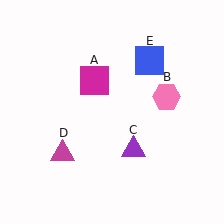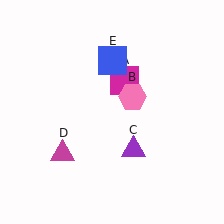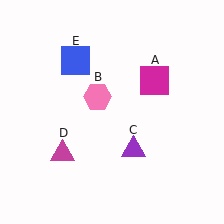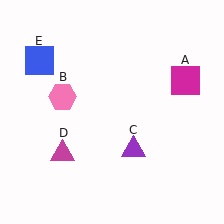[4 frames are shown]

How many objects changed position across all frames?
3 objects changed position: magenta square (object A), pink hexagon (object B), blue square (object E).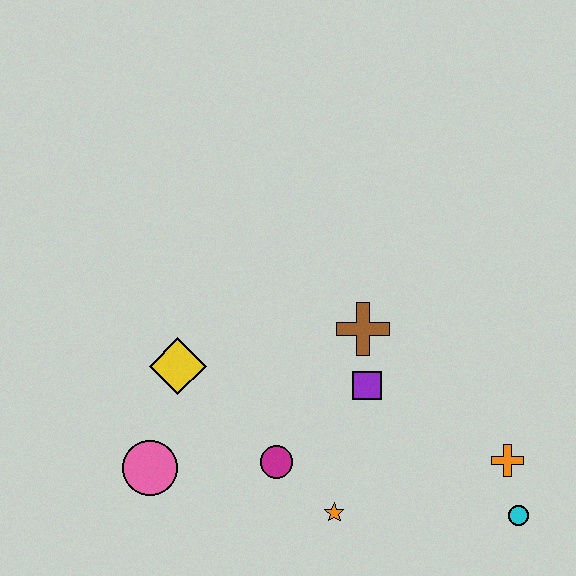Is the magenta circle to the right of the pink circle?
Yes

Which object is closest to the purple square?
The brown cross is closest to the purple square.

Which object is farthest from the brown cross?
The pink circle is farthest from the brown cross.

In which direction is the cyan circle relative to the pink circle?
The cyan circle is to the right of the pink circle.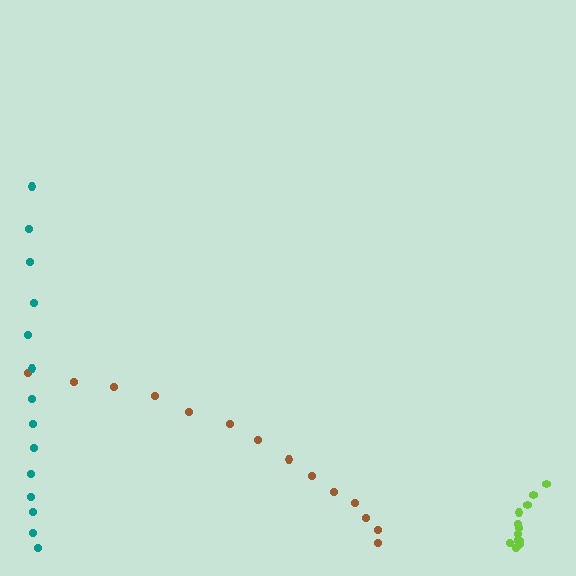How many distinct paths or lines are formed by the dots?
There are 3 distinct paths.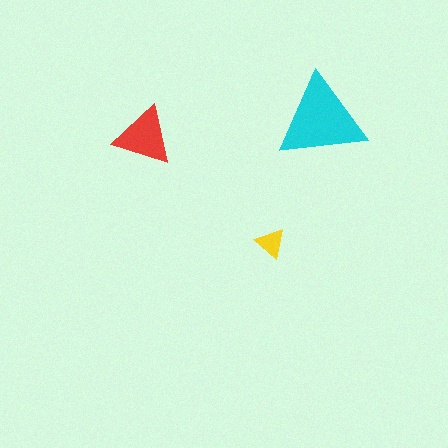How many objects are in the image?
There are 3 objects in the image.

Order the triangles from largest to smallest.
the cyan one, the red one, the yellow one.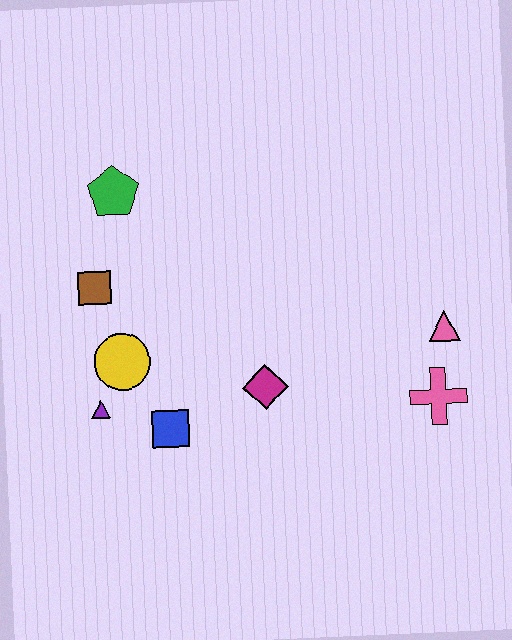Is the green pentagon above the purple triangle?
Yes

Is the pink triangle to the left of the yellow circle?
No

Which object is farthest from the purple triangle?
The pink triangle is farthest from the purple triangle.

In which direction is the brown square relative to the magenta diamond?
The brown square is to the left of the magenta diamond.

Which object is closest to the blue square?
The purple triangle is closest to the blue square.